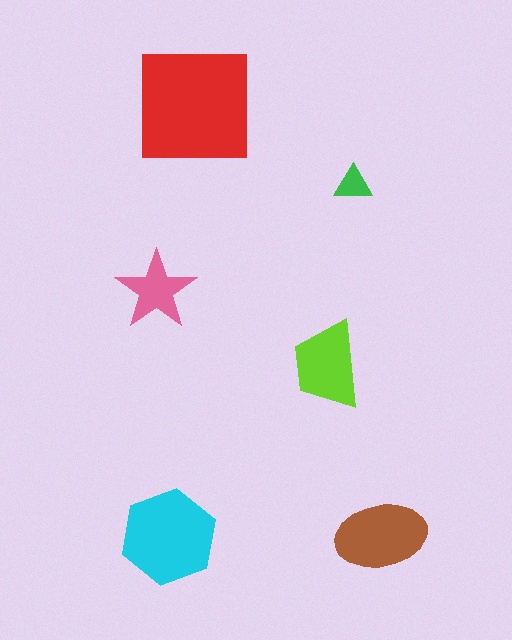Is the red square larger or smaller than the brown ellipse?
Larger.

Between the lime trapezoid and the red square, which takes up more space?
The red square.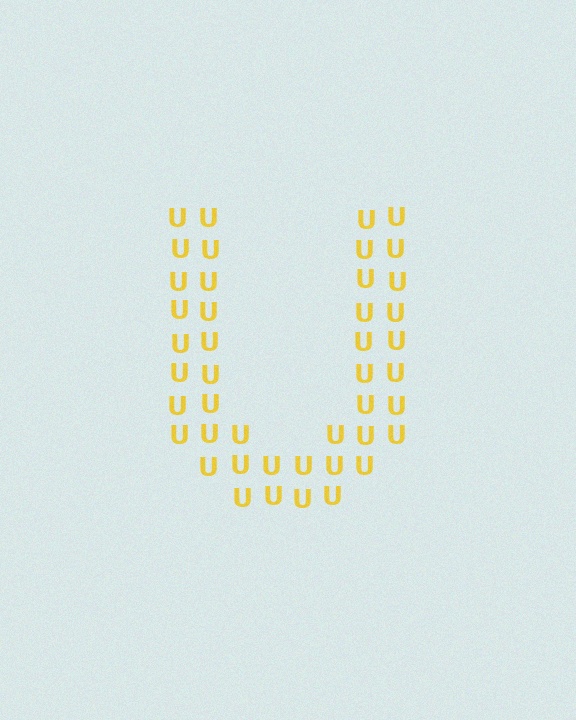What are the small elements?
The small elements are letter U's.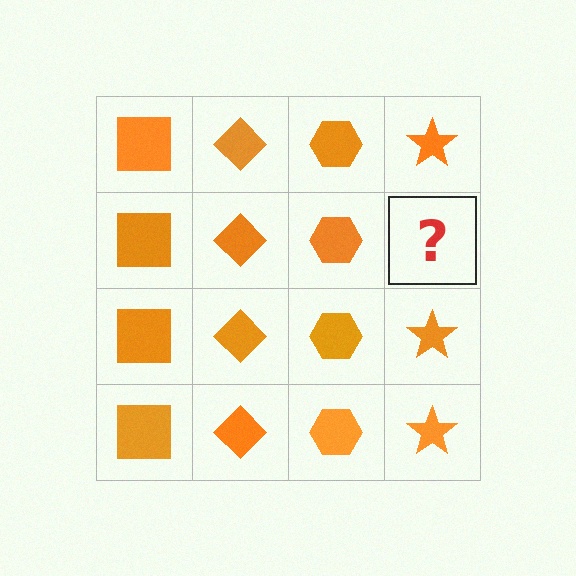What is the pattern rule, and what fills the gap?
The rule is that each column has a consistent shape. The gap should be filled with an orange star.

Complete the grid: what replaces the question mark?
The question mark should be replaced with an orange star.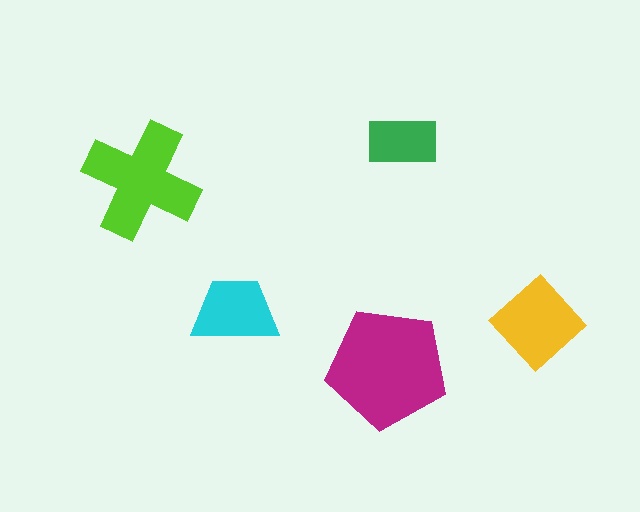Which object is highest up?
The green rectangle is topmost.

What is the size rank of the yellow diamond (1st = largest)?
3rd.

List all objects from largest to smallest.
The magenta pentagon, the lime cross, the yellow diamond, the cyan trapezoid, the green rectangle.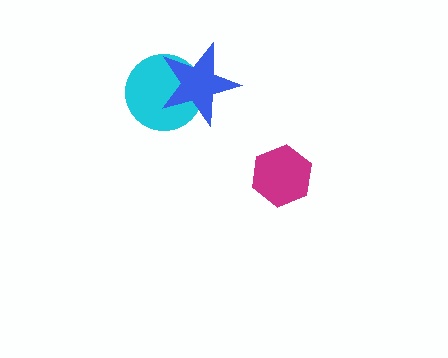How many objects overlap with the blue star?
1 object overlaps with the blue star.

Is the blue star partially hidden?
No, no other shape covers it.